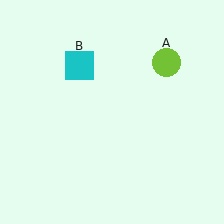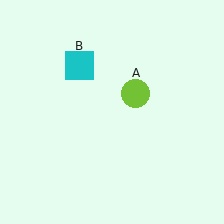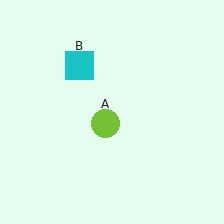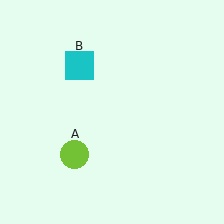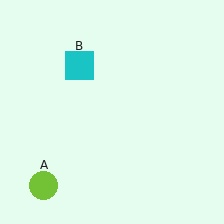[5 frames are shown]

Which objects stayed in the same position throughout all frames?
Cyan square (object B) remained stationary.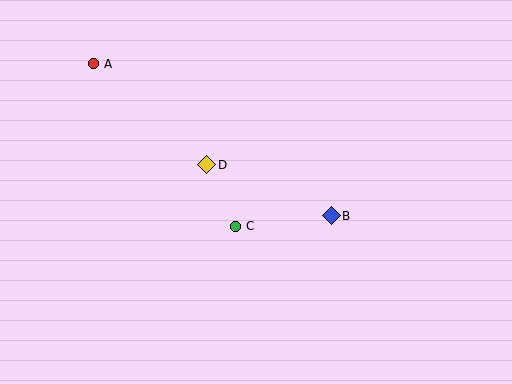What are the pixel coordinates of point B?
Point B is at (331, 216).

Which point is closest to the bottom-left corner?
Point C is closest to the bottom-left corner.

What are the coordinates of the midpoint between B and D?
The midpoint between B and D is at (269, 190).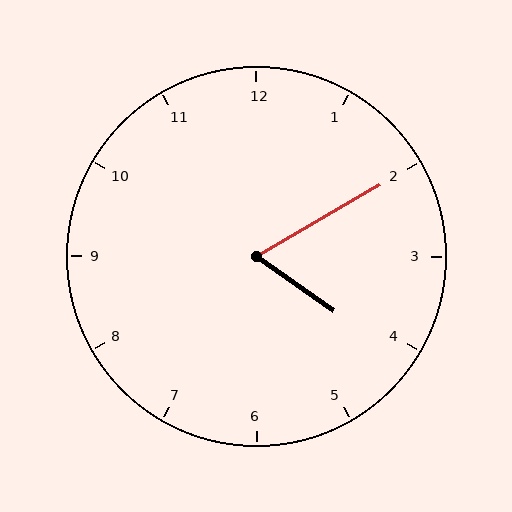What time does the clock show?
4:10.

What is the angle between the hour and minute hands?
Approximately 65 degrees.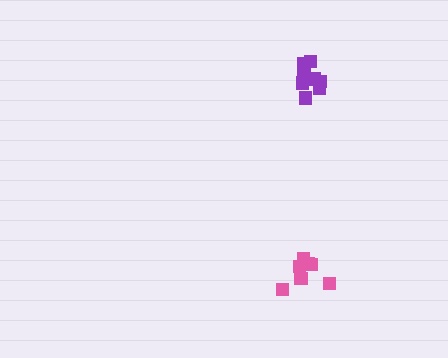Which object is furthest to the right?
The pink cluster is rightmost.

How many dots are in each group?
Group 1: 10 dots, Group 2: 8 dots (18 total).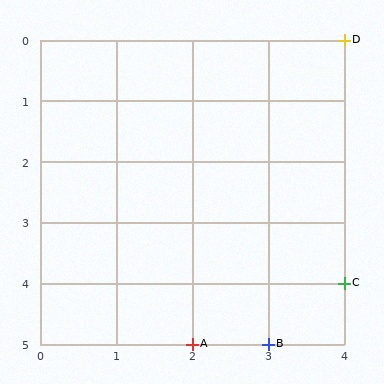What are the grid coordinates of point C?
Point C is at grid coordinates (4, 4).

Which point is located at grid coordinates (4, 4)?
Point C is at (4, 4).